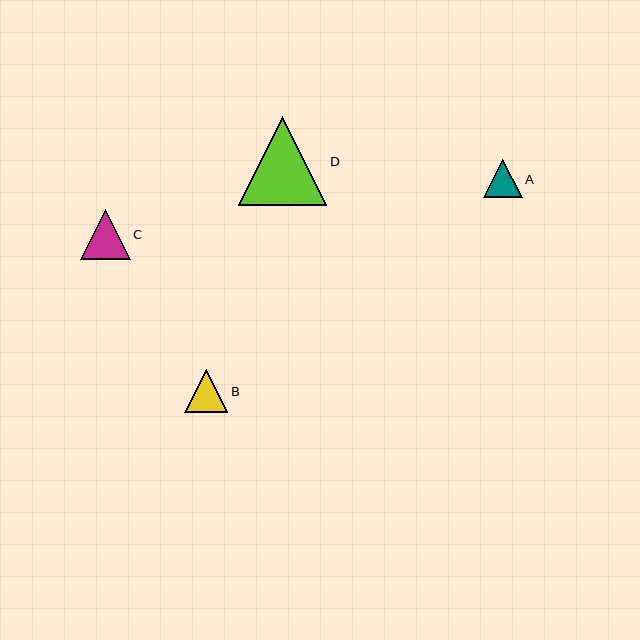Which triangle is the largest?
Triangle D is the largest with a size of approximately 88 pixels.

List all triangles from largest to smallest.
From largest to smallest: D, C, B, A.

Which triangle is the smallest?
Triangle A is the smallest with a size of approximately 39 pixels.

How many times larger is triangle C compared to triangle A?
Triangle C is approximately 1.3 times the size of triangle A.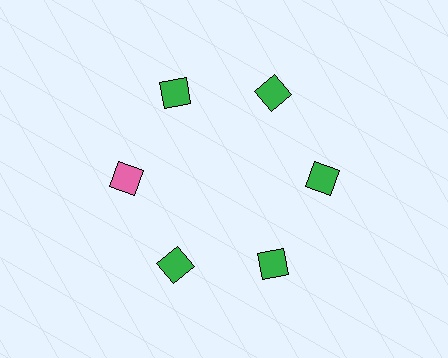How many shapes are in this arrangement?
There are 6 shapes arranged in a ring pattern.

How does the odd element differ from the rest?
It has a different color: pink instead of green.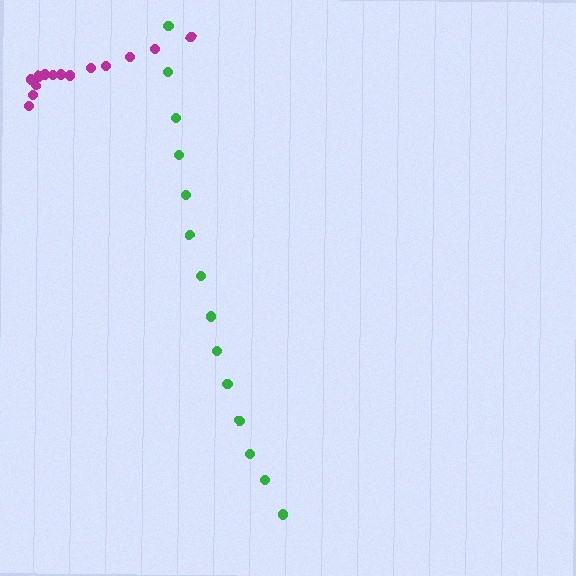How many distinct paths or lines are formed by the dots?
There are 2 distinct paths.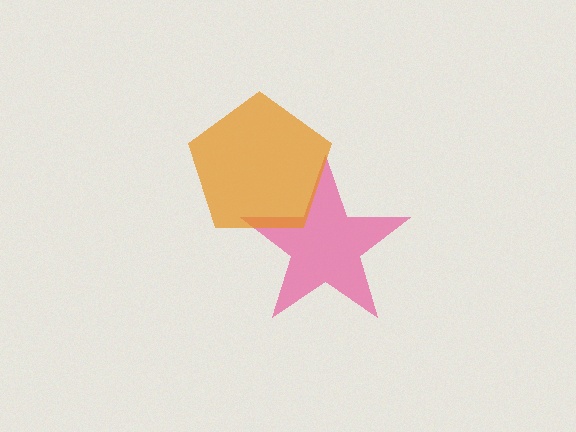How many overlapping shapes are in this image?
There are 2 overlapping shapes in the image.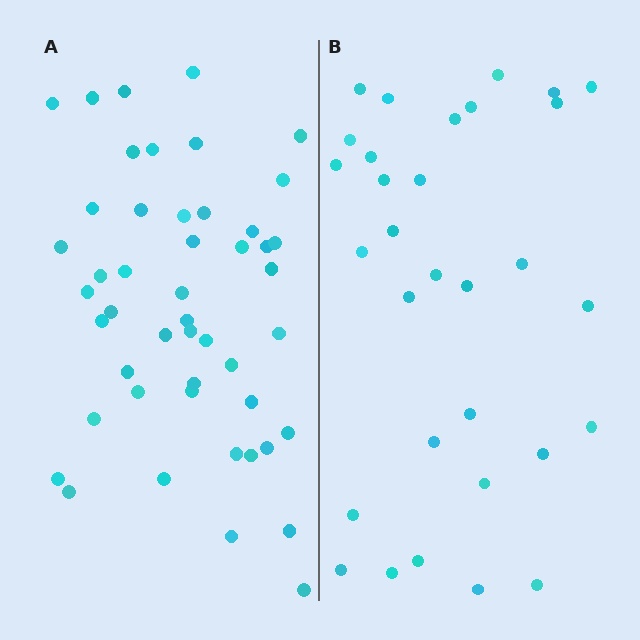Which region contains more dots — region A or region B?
Region A (the left region) has more dots.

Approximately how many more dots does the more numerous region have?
Region A has approximately 15 more dots than region B.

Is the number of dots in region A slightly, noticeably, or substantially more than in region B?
Region A has substantially more. The ratio is roughly 1.5 to 1.